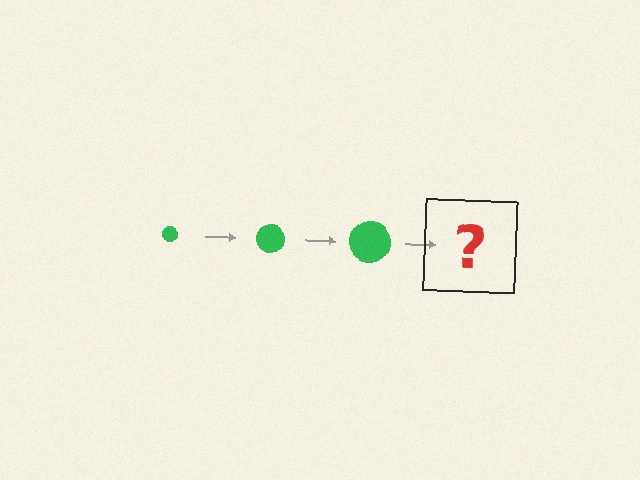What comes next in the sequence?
The next element should be a green circle, larger than the previous one.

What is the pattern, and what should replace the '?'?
The pattern is that the circle gets progressively larger each step. The '?' should be a green circle, larger than the previous one.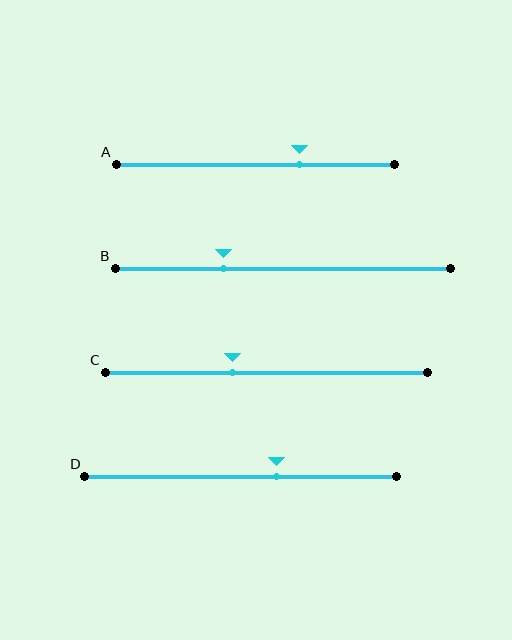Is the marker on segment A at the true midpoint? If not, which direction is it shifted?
No, the marker on segment A is shifted to the right by about 16% of the segment length.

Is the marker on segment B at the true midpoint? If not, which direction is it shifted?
No, the marker on segment B is shifted to the left by about 18% of the segment length.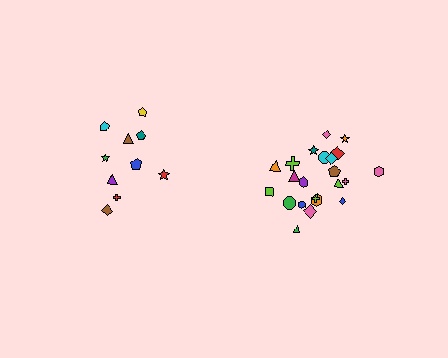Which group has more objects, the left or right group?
The right group.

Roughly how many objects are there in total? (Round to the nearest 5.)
Roughly 30 objects in total.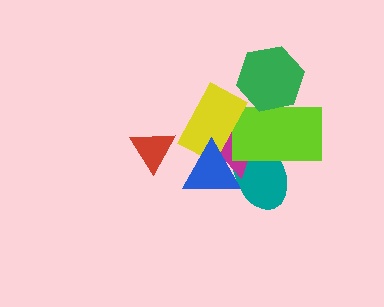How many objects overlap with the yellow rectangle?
3 objects overlap with the yellow rectangle.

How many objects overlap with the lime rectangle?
4 objects overlap with the lime rectangle.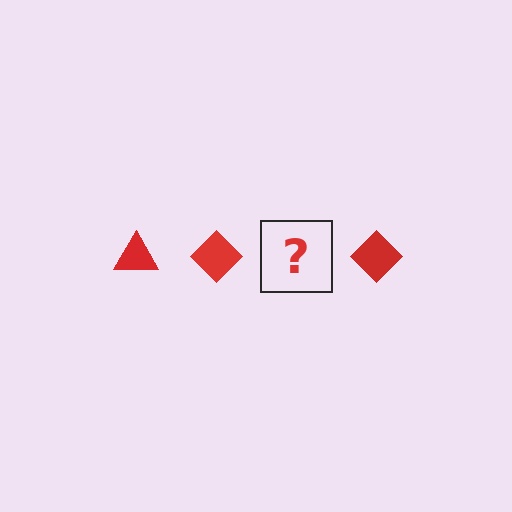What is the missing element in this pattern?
The missing element is a red triangle.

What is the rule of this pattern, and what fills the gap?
The rule is that the pattern cycles through triangle, diamond shapes in red. The gap should be filled with a red triangle.